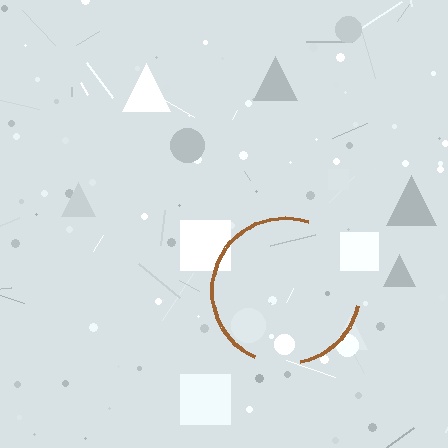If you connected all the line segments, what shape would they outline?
They would outline a circle.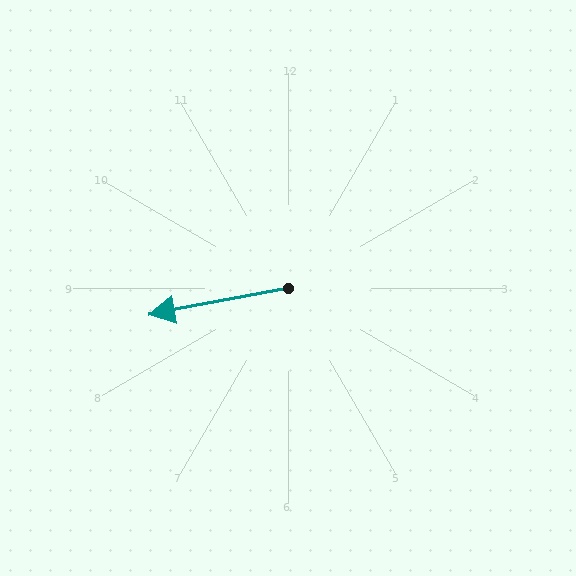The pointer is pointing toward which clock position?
Roughly 9 o'clock.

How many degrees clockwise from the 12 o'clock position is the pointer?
Approximately 259 degrees.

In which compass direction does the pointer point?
West.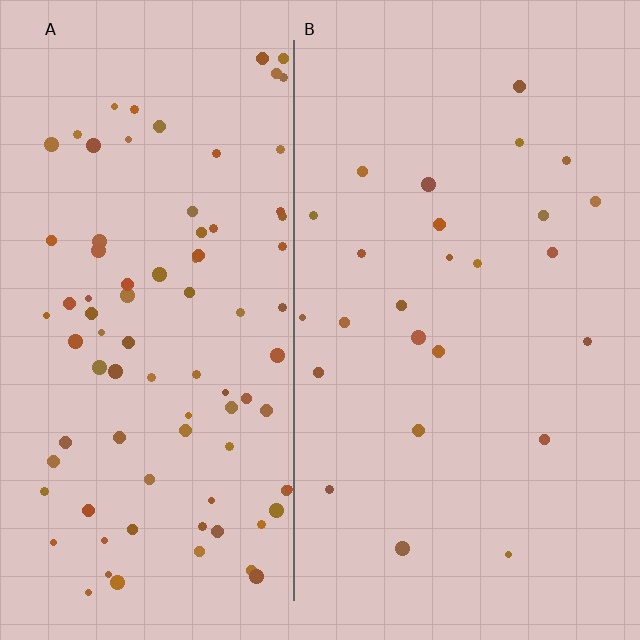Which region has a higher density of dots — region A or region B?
A (the left).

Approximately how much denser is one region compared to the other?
Approximately 3.4× — region A over region B.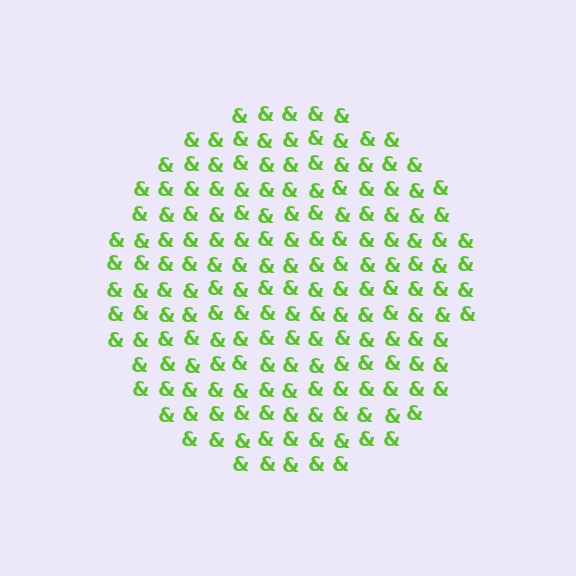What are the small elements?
The small elements are ampersands.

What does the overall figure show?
The overall figure shows a circle.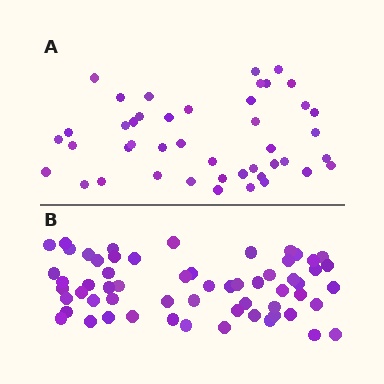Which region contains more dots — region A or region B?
Region B (the bottom region) has more dots.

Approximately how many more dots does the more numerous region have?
Region B has approximately 15 more dots than region A.